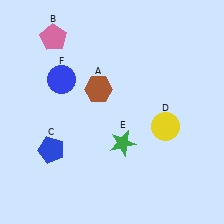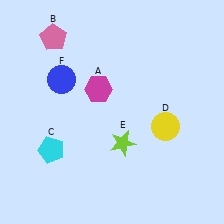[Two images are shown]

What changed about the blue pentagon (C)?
In Image 1, C is blue. In Image 2, it changed to cyan.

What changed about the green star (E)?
In Image 1, E is green. In Image 2, it changed to lime.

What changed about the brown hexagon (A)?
In Image 1, A is brown. In Image 2, it changed to magenta.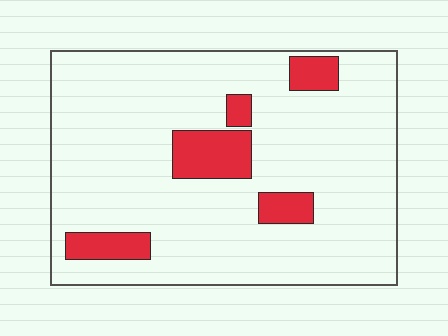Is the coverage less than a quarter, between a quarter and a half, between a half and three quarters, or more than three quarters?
Less than a quarter.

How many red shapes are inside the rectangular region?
5.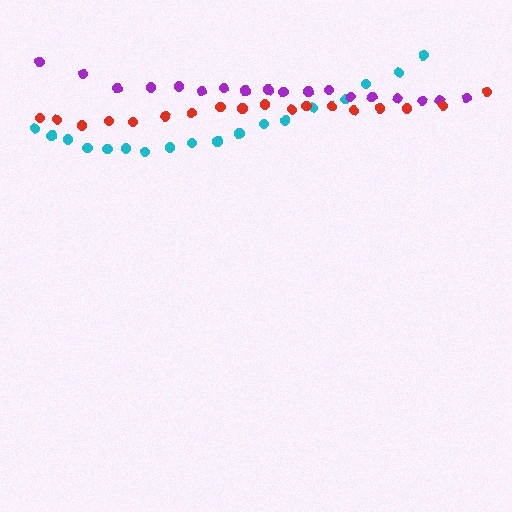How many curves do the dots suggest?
There are 3 distinct paths.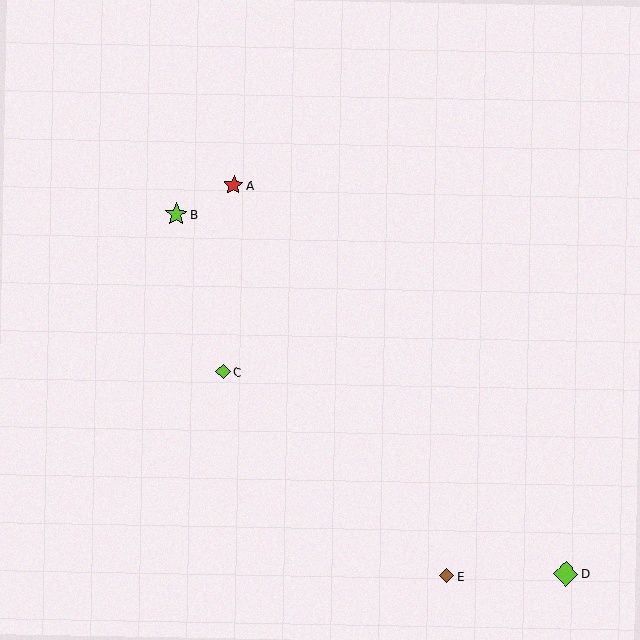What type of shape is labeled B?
Shape B is a lime star.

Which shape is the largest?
The lime diamond (labeled D) is the largest.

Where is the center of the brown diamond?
The center of the brown diamond is at (447, 576).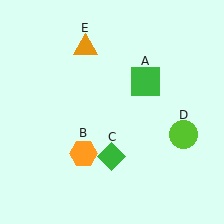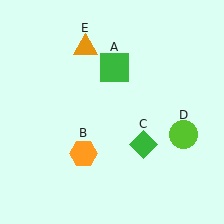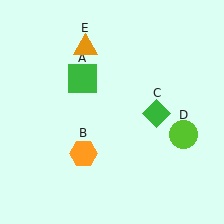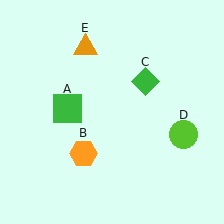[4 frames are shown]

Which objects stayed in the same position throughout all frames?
Orange hexagon (object B) and lime circle (object D) and orange triangle (object E) remained stationary.